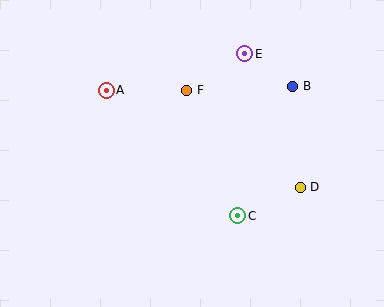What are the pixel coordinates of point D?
Point D is at (300, 187).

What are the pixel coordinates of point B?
Point B is at (293, 86).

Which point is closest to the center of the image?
Point F at (187, 90) is closest to the center.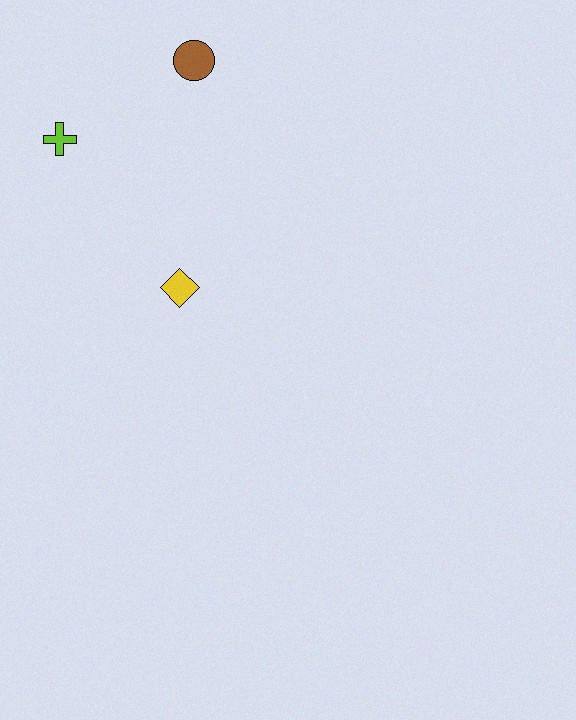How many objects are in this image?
There are 3 objects.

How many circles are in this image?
There is 1 circle.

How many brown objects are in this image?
There is 1 brown object.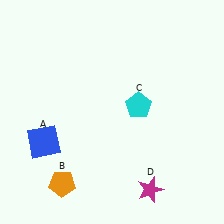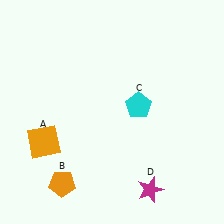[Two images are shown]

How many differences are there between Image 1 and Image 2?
There is 1 difference between the two images.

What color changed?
The square (A) changed from blue in Image 1 to orange in Image 2.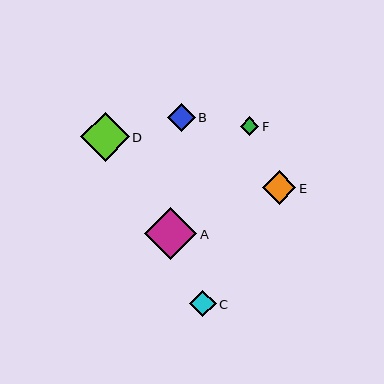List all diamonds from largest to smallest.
From largest to smallest: A, D, E, B, C, F.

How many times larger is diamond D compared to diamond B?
Diamond D is approximately 1.7 times the size of diamond B.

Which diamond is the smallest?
Diamond F is the smallest with a size of approximately 19 pixels.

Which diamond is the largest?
Diamond A is the largest with a size of approximately 53 pixels.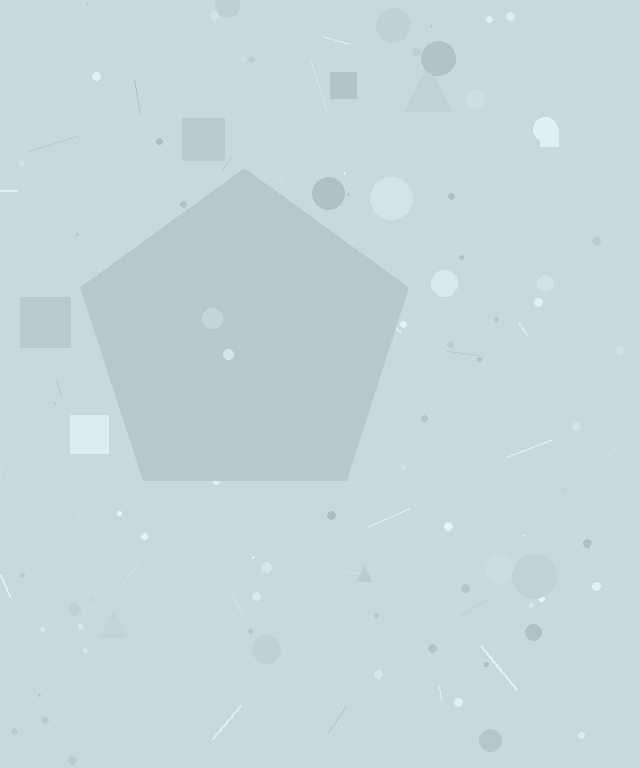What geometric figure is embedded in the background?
A pentagon is embedded in the background.